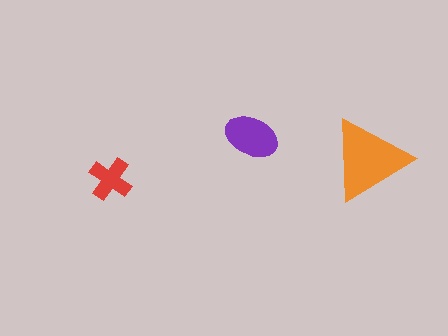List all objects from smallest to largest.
The red cross, the purple ellipse, the orange triangle.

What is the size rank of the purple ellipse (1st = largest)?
2nd.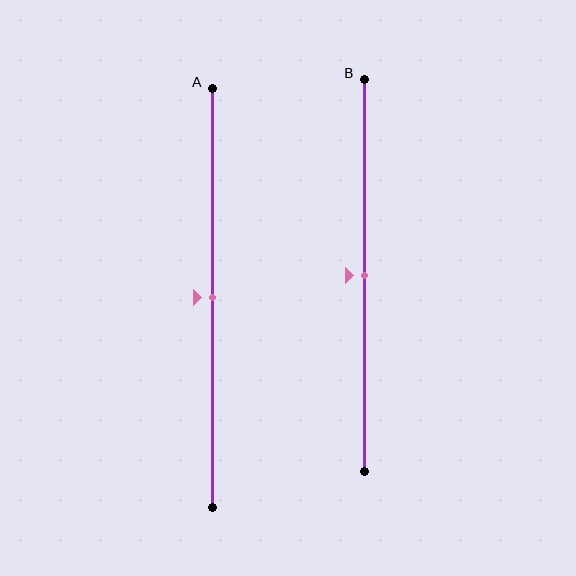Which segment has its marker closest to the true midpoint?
Segment A has its marker closest to the true midpoint.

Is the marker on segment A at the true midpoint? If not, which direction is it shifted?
Yes, the marker on segment A is at the true midpoint.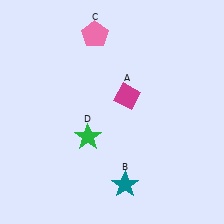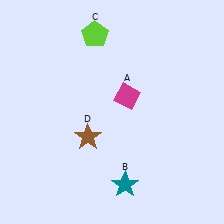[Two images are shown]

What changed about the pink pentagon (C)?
In Image 1, C is pink. In Image 2, it changed to lime.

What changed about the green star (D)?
In Image 1, D is green. In Image 2, it changed to brown.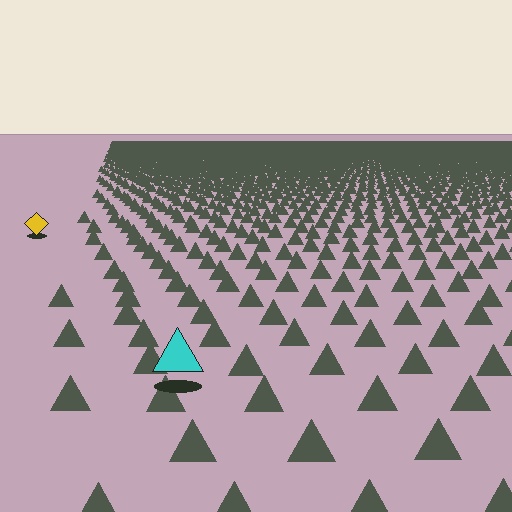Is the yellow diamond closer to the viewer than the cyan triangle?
No. The cyan triangle is closer — you can tell from the texture gradient: the ground texture is coarser near it.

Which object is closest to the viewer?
The cyan triangle is closest. The texture marks near it are larger and more spread out.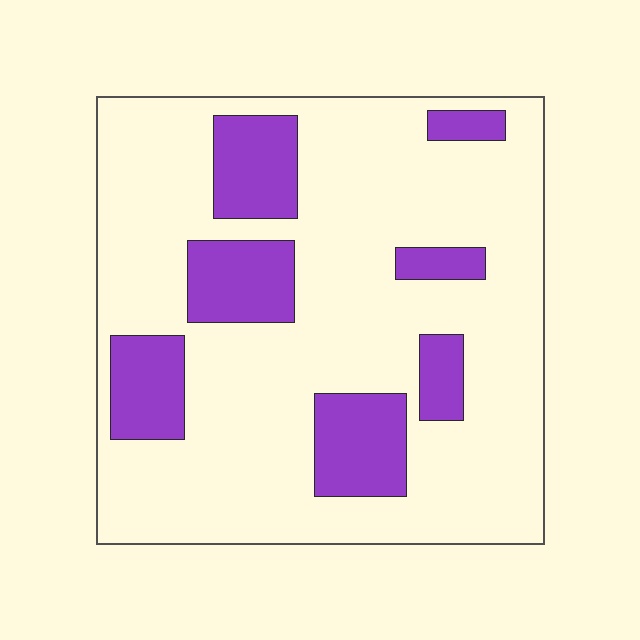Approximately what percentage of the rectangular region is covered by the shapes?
Approximately 20%.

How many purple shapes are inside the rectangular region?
7.